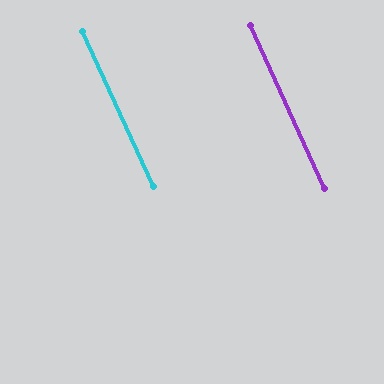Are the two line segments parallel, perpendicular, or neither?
Parallel — their directions differ by only 0.6°.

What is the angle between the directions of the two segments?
Approximately 1 degree.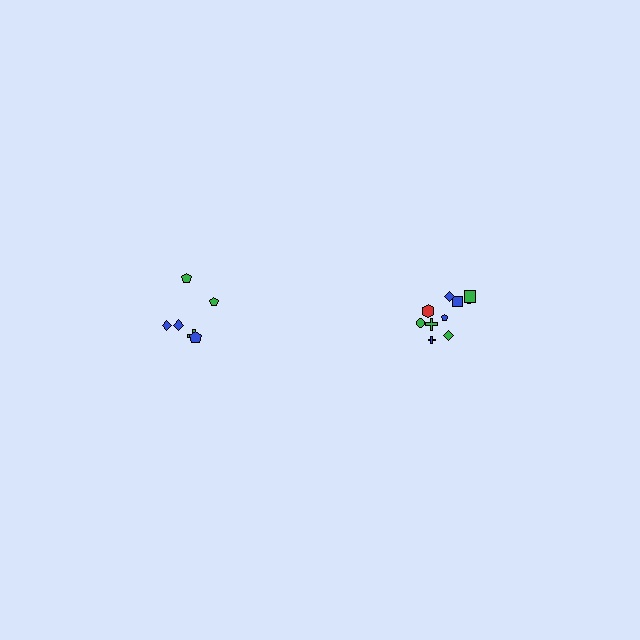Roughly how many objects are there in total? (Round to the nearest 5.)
Roughly 15 objects in total.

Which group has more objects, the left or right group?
The right group.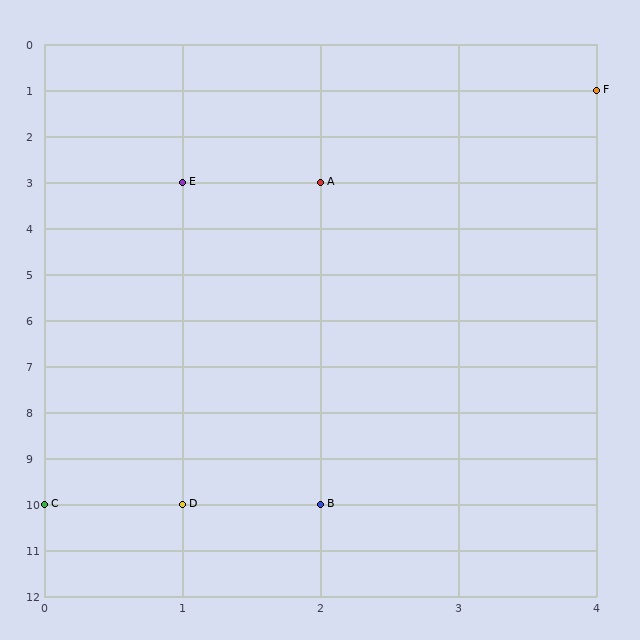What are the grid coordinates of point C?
Point C is at grid coordinates (0, 10).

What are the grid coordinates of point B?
Point B is at grid coordinates (2, 10).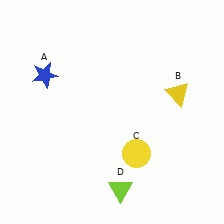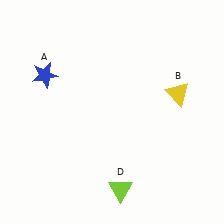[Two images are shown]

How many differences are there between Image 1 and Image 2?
There is 1 difference between the two images.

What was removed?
The yellow circle (C) was removed in Image 2.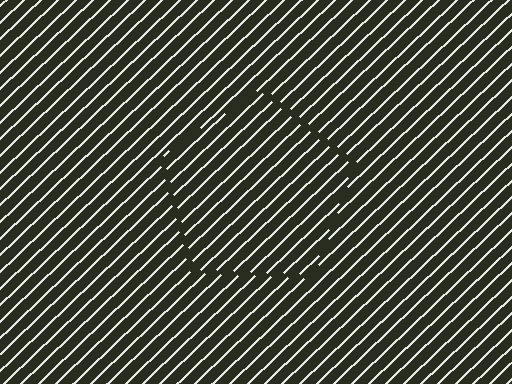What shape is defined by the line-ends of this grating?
An illusory pentagon. The interior of the shape contains the same grating, shifted by half a period — the contour is defined by the phase discontinuity where line-ends from the inner and outer gratings abut.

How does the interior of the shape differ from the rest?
The interior of the shape contains the same grating, shifted by half a period — the contour is defined by the phase discontinuity where line-ends from the inner and outer gratings abut.